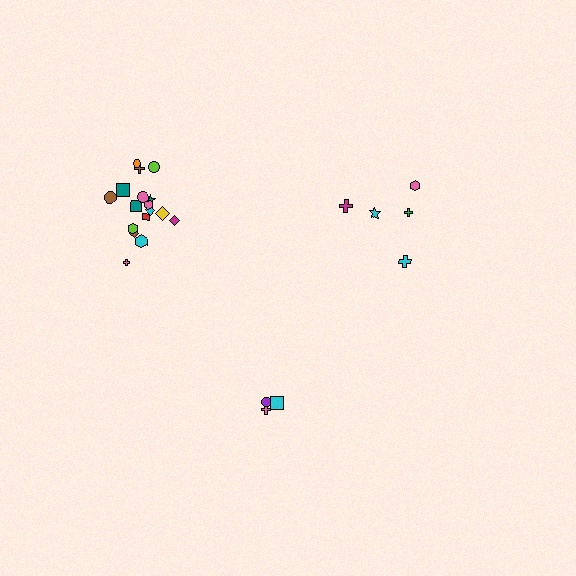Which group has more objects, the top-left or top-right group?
The top-left group.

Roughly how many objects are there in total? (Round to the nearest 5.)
Roughly 25 objects in total.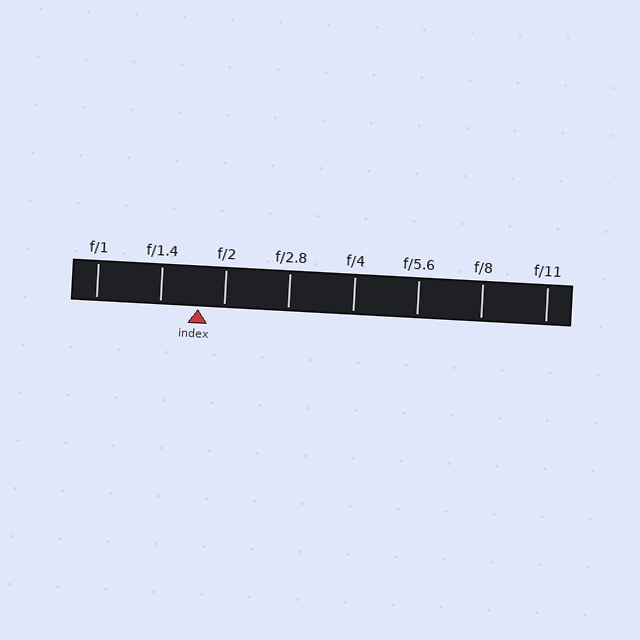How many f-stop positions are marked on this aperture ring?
There are 8 f-stop positions marked.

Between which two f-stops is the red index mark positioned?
The index mark is between f/1.4 and f/2.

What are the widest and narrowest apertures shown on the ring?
The widest aperture shown is f/1 and the narrowest is f/11.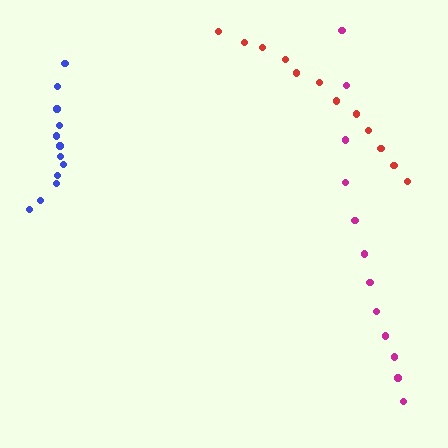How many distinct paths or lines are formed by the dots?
There are 3 distinct paths.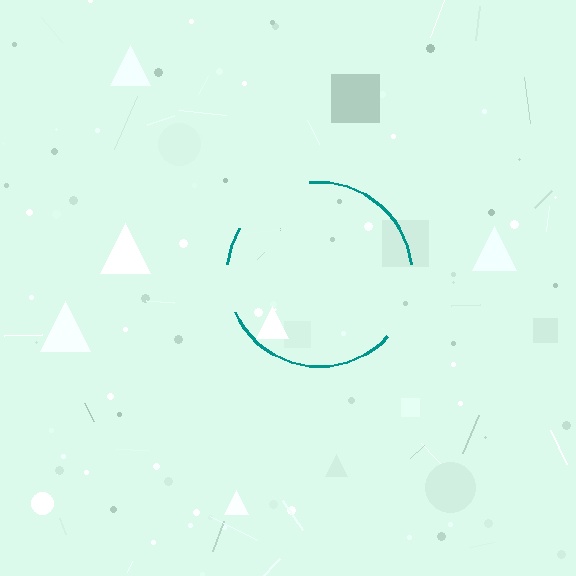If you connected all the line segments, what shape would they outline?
They would outline a circle.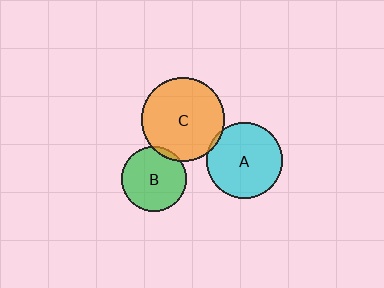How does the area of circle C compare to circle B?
Approximately 1.6 times.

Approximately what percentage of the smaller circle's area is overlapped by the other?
Approximately 5%.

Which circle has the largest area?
Circle C (orange).